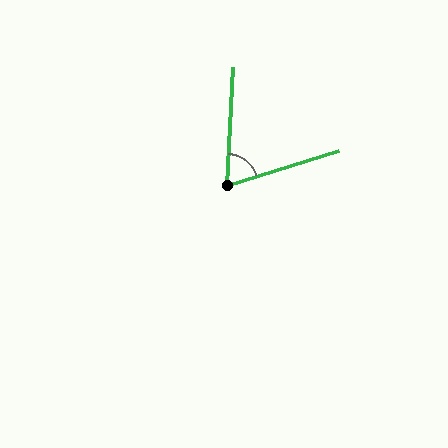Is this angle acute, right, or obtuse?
It is acute.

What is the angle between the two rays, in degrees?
Approximately 70 degrees.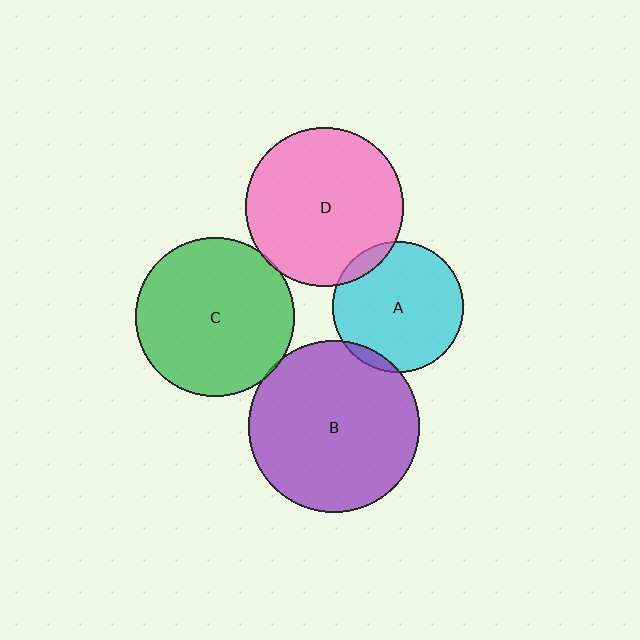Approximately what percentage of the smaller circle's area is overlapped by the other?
Approximately 5%.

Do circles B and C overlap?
Yes.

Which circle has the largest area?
Circle B (purple).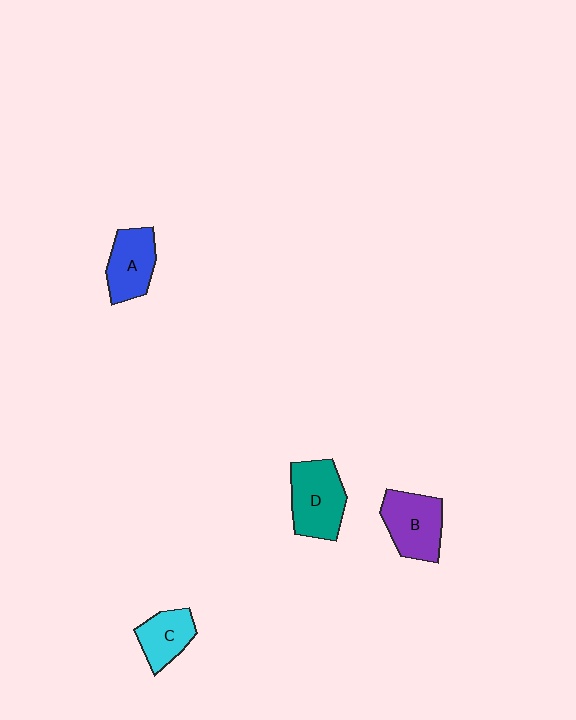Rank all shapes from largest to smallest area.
From largest to smallest: D (teal), B (purple), A (blue), C (cyan).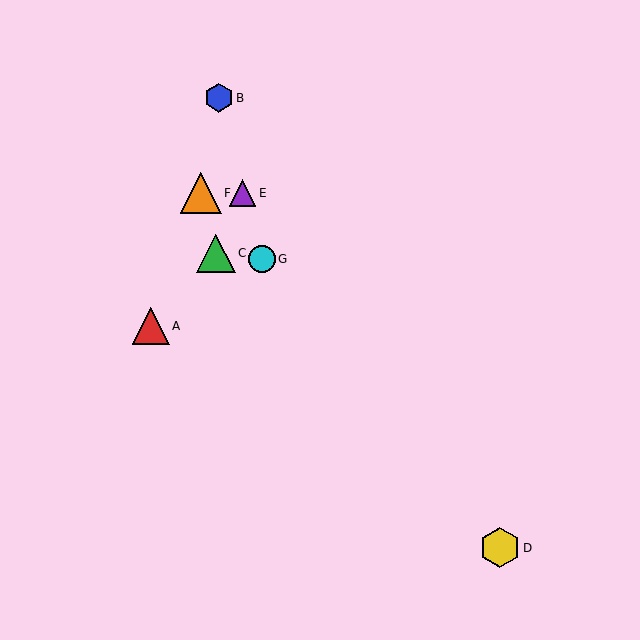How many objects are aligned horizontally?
2 objects (E, F) are aligned horizontally.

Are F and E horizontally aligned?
Yes, both are at y≈193.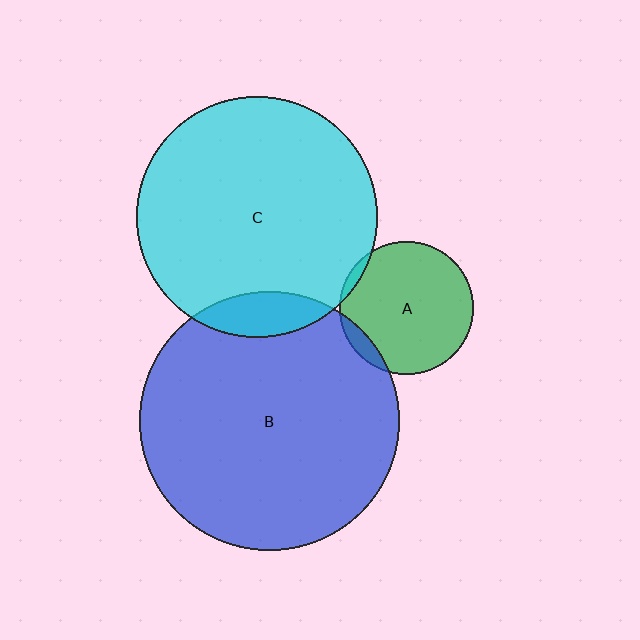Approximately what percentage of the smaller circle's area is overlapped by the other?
Approximately 5%.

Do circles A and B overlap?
Yes.